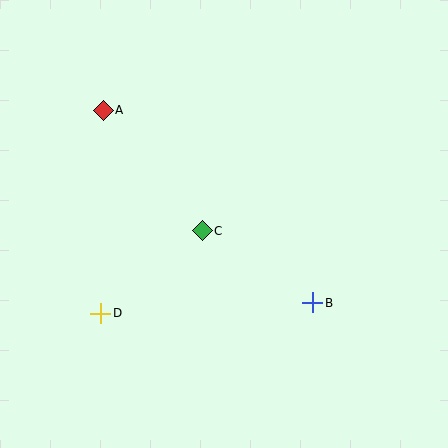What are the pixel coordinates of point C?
Point C is at (202, 231).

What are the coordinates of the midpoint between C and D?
The midpoint between C and D is at (151, 272).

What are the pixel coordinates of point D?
Point D is at (101, 313).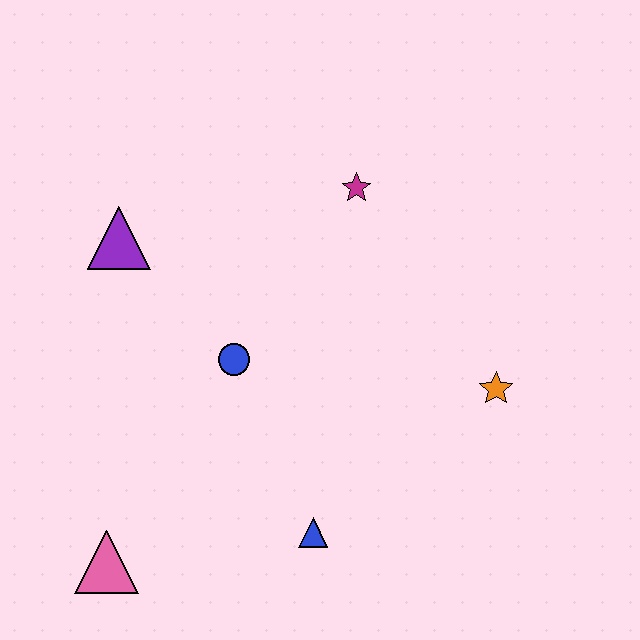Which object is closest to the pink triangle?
The blue triangle is closest to the pink triangle.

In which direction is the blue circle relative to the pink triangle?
The blue circle is above the pink triangle.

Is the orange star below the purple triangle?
Yes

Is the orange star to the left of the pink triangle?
No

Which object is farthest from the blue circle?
The orange star is farthest from the blue circle.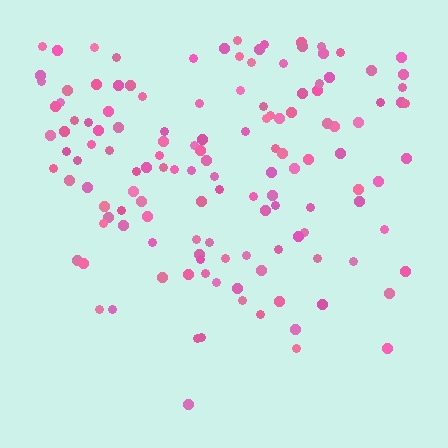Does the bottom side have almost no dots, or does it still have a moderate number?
Still a moderate number, just noticeably fewer than the top.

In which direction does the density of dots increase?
From bottom to top, with the top side densest.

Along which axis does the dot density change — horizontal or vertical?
Vertical.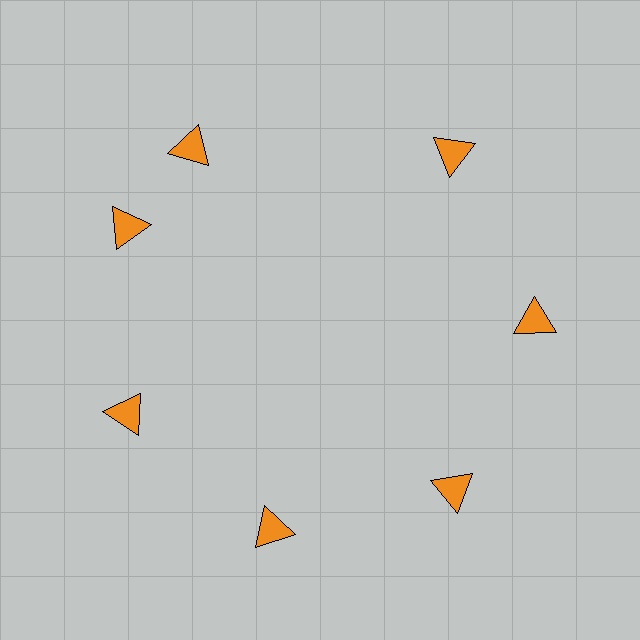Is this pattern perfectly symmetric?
No. The 7 orange triangles are arranged in a ring, but one element near the 12 o'clock position is rotated out of alignment along the ring, breaking the 7-fold rotational symmetry.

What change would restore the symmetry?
The symmetry would be restored by rotating it back into even spacing with its neighbors so that all 7 triangles sit at equal angles and equal distance from the center.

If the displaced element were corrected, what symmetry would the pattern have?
It would have 7-fold rotational symmetry — the pattern would map onto itself every 51 degrees.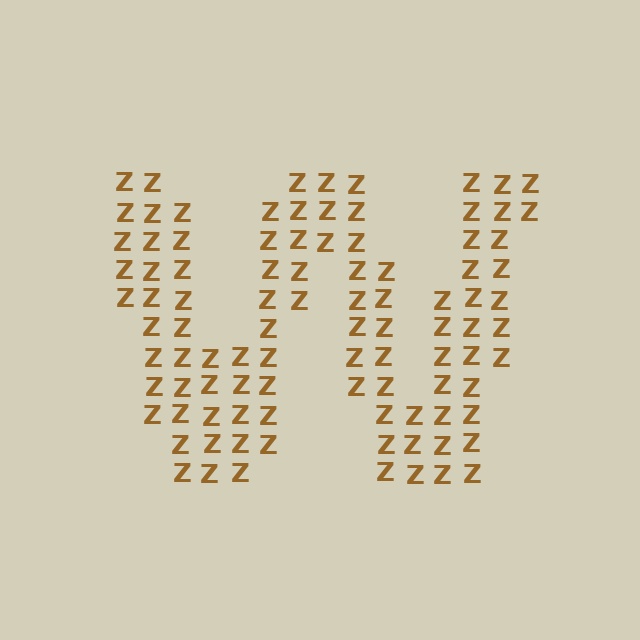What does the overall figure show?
The overall figure shows the letter W.